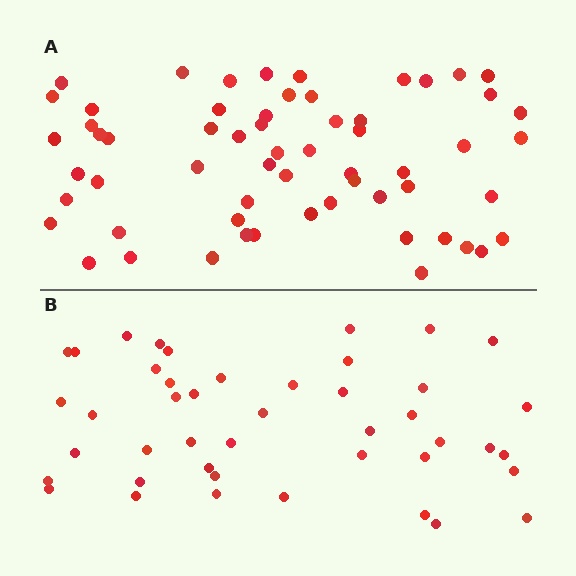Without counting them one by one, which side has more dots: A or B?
Region A (the top region) has more dots.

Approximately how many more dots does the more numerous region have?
Region A has approximately 15 more dots than region B.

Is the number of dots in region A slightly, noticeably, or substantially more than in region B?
Region A has noticeably more, but not dramatically so. The ratio is roughly 1.4 to 1.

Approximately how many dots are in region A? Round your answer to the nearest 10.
About 60 dots.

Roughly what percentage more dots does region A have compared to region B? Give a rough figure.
About 35% more.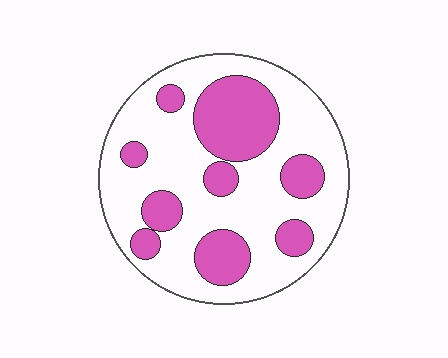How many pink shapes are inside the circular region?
9.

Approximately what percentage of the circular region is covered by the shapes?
Approximately 30%.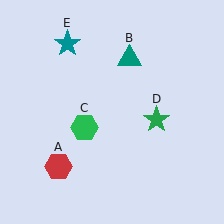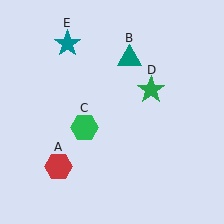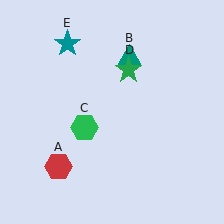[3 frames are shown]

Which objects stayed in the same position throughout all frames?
Red hexagon (object A) and teal triangle (object B) and green hexagon (object C) and teal star (object E) remained stationary.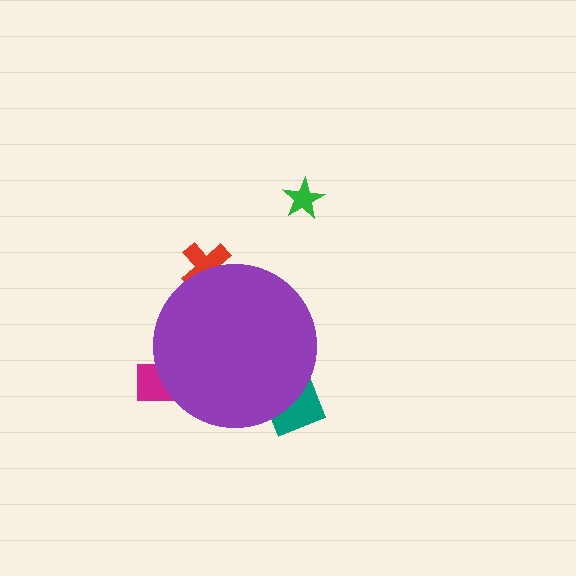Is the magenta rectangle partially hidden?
Yes, the magenta rectangle is partially hidden behind the purple circle.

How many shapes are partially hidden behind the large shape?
3 shapes are partially hidden.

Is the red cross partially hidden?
Yes, the red cross is partially hidden behind the purple circle.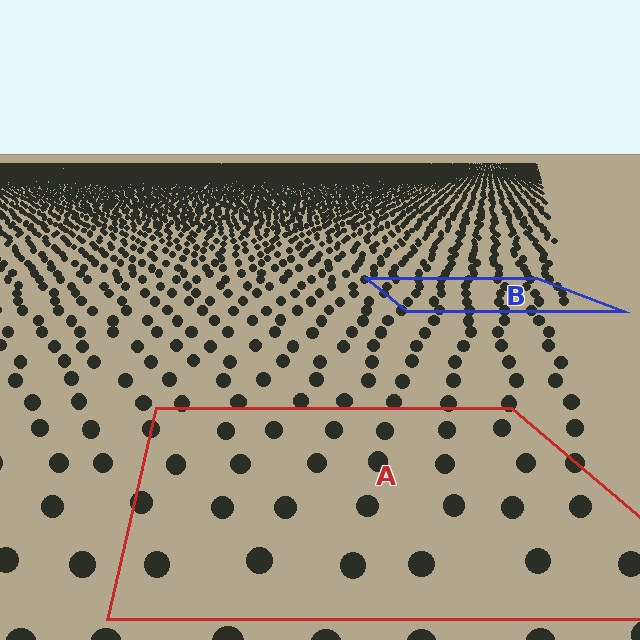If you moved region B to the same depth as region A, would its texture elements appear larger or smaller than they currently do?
They would appear larger. At a closer depth, the same texture elements are projected at a bigger on-screen size.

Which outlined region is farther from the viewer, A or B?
Region B is farther from the viewer — the texture elements inside it appear smaller and more densely packed.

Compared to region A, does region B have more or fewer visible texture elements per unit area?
Region B has more texture elements per unit area — they are packed more densely because it is farther away.